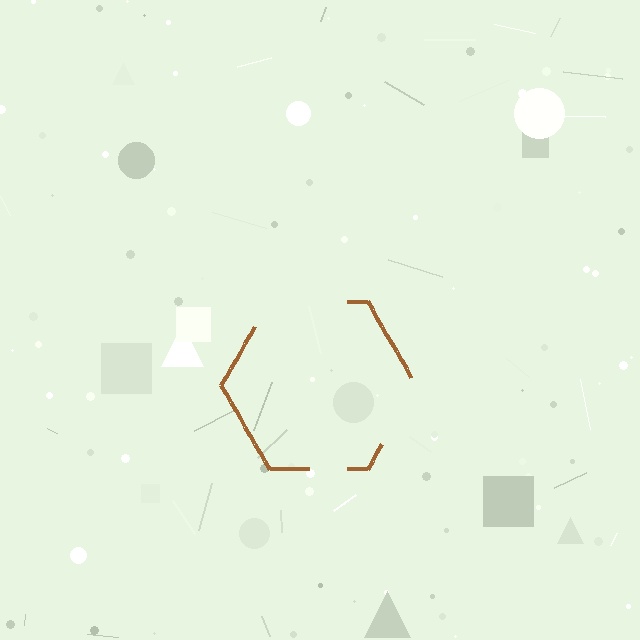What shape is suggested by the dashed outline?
The dashed outline suggests a hexagon.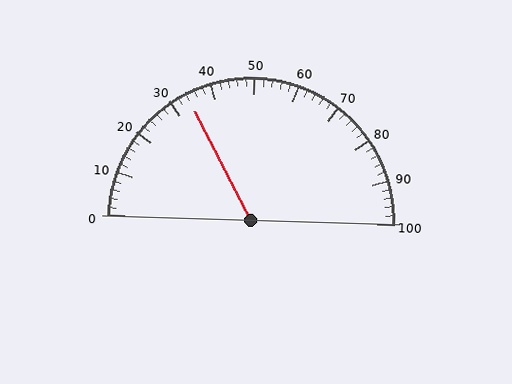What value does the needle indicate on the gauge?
The needle indicates approximately 34.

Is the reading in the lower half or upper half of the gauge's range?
The reading is in the lower half of the range (0 to 100).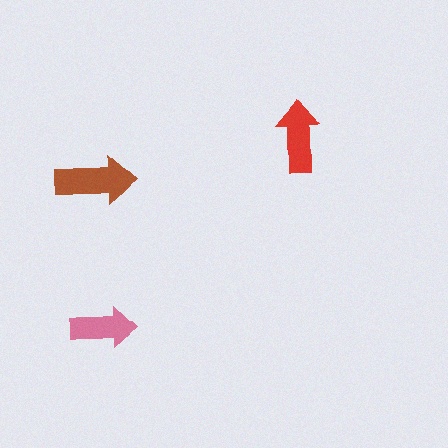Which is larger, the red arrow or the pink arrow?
The red one.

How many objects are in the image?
There are 3 objects in the image.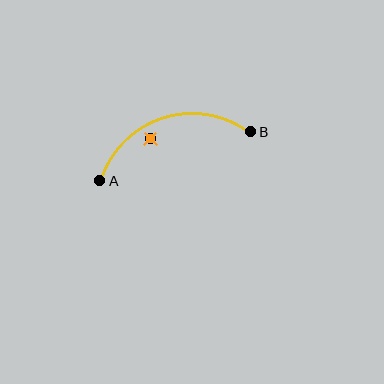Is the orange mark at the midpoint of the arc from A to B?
No — the orange mark does not lie on the arc at all. It sits slightly inside the curve.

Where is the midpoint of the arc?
The arc midpoint is the point on the curve farthest from the straight line joining A and B. It sits above that line.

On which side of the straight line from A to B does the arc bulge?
The arc bulges above the straight line connecting A and B.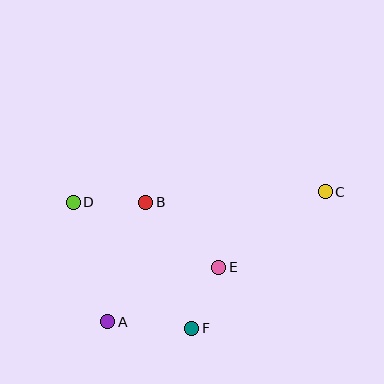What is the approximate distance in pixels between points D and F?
The distance between D and F is approximately 173 pixels.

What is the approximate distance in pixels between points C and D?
The distance between C and D is approximately 252 pixels.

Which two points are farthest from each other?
Points A and C are farthest from each other.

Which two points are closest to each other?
Points E and F are closest to each other.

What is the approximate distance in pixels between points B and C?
The distance between B and C is approximately 180 pixels.